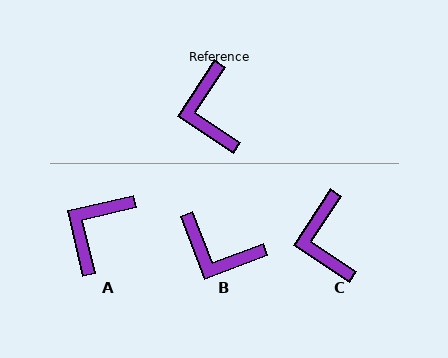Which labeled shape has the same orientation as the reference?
C.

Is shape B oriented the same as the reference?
No, it is off by about 55 degrees.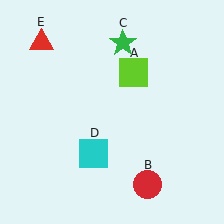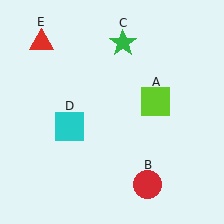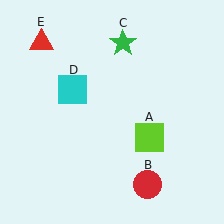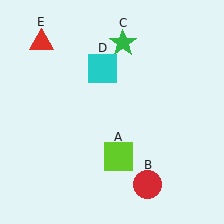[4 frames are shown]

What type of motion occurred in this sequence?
The lime square (object A), cyan square (object D) rotated clockwise around the center of the scene.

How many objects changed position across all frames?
2 objects changed position: lime square (object A), cyan square (object D).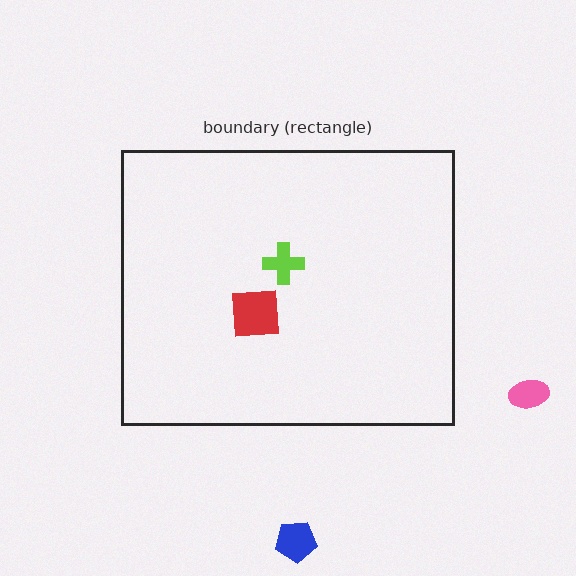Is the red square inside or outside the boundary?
Inside.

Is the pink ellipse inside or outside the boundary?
Outside.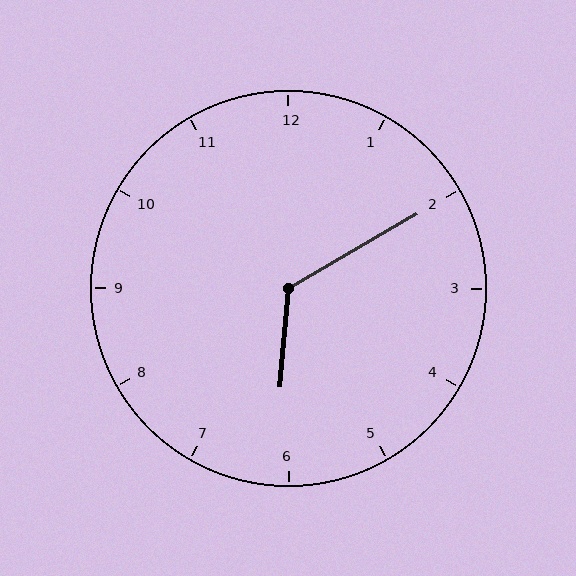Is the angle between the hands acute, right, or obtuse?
It is obtuse.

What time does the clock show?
6:10.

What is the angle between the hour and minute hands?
Approximately 125 degrees.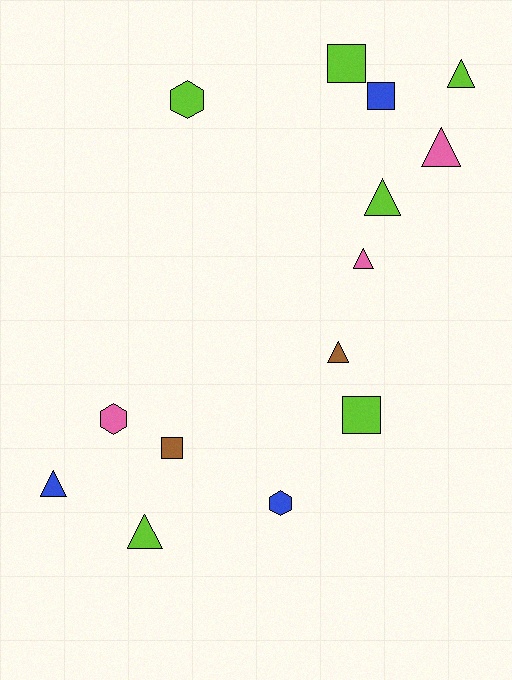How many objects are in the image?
There are 14 objects.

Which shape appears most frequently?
Triangle, with 7 objects.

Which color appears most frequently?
Lime, with 6 objects.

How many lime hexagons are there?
There is 1 lime hexagon.